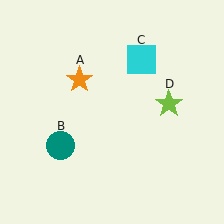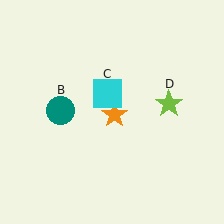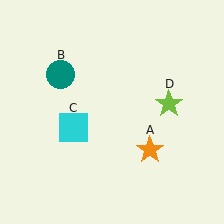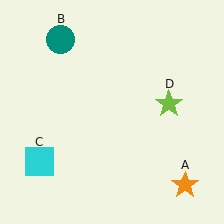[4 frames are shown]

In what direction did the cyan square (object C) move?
The cyan square (object C) moved down and to the left.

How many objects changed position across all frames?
3 objects changed position: orange star (object A), teal circle (object B), cyan square (object C).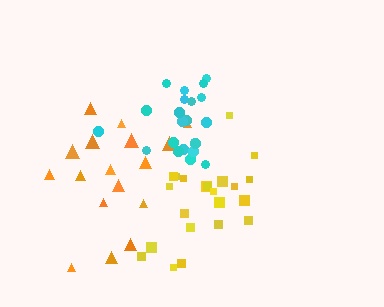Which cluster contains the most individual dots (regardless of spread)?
Cyan (22).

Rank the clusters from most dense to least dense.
cyan, yellow, orange.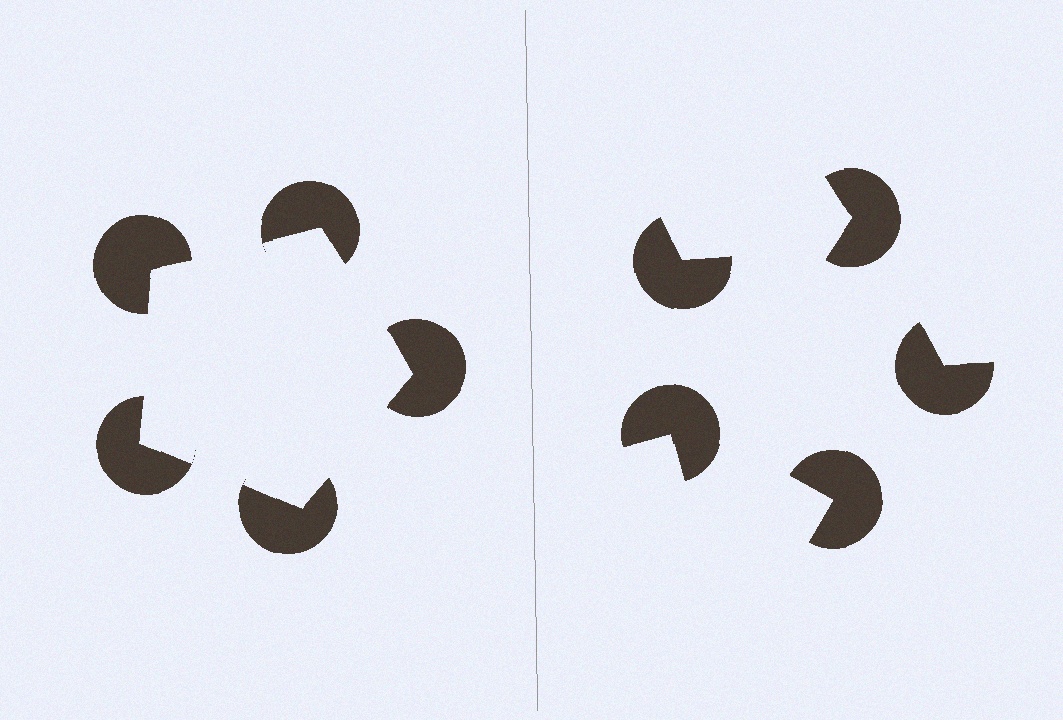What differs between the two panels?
The pac-man discs are positioned identically on both sides; only the wedge orientations differ. On the left they align to a pentagon; on the right they are misaligned.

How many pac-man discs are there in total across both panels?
10 — 5 on each side.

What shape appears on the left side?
An illusory pentagon.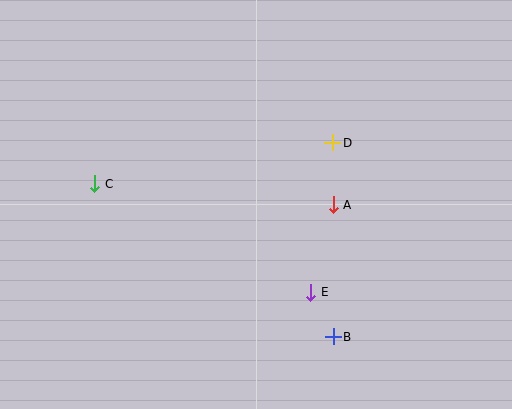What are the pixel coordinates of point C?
Point C is at (95, 184).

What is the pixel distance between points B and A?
The distance between B and A is 132 pixels.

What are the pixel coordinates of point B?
Point B is at (333, 337).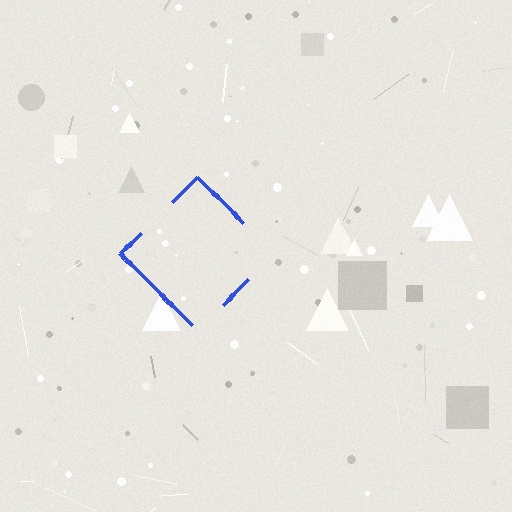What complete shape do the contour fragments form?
The contour fragments form a diamond.